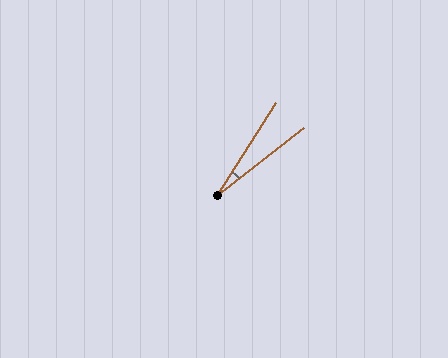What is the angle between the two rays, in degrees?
Approximately 20 degrees.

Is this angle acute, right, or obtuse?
It is acute.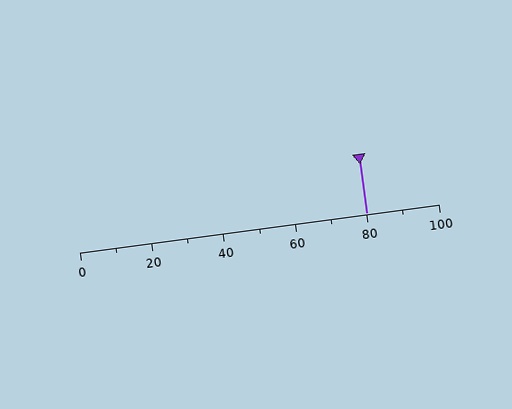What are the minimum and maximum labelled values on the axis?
The axis runs from 0 to 100.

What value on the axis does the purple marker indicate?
The marker indicates approximately 80.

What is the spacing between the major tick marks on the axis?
The major ticks are spaced 20 apart.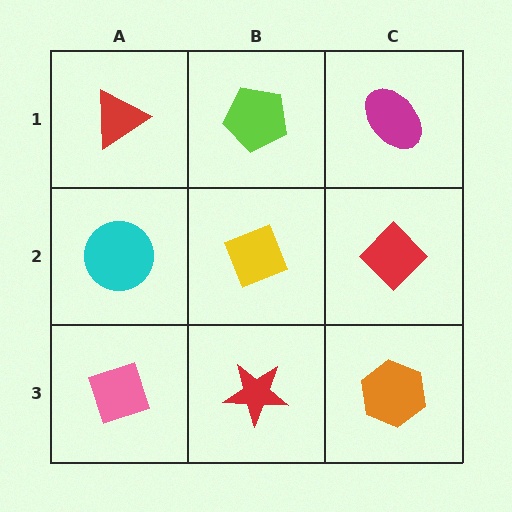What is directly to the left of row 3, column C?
A red star.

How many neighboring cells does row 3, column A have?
2.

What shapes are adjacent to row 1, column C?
A red diamond (row 2, column C), a lime pentagon (row 1, column B).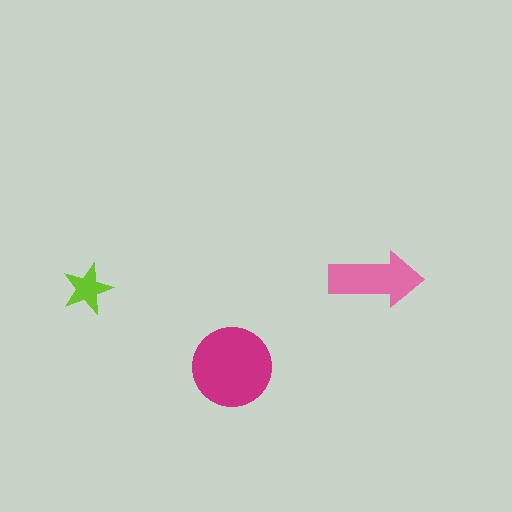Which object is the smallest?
The lime star.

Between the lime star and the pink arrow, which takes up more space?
The pink arrow.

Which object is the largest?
The magenta circle.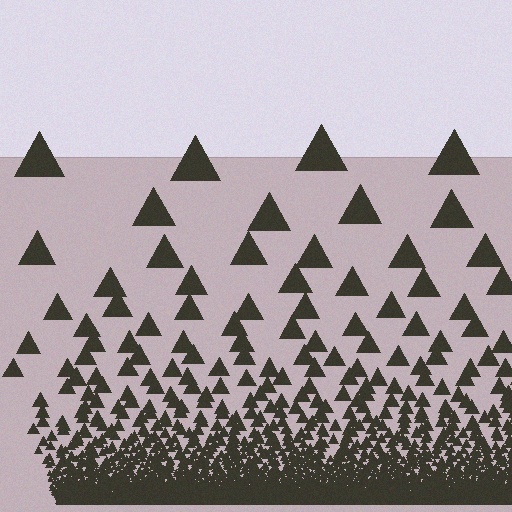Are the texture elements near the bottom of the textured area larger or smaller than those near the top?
Smaller. The gradient is inverted — elements near the bottom are smaller and denser.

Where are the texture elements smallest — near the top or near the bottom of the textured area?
Near the bottom.